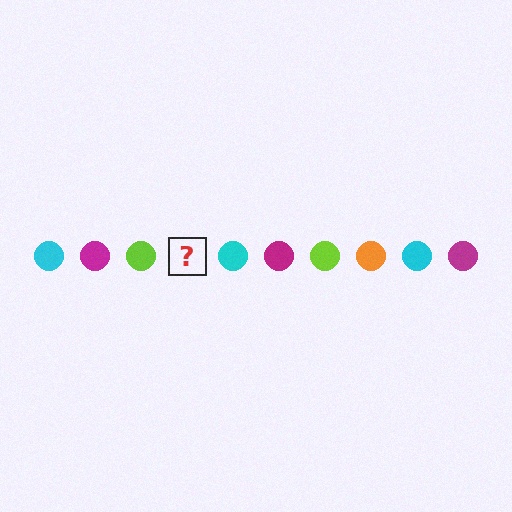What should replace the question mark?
The question mark should be replaced with an orange circle.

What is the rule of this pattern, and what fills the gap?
The rule is that the pattern cycles through cyan, magenta, lime, orange circles. The gap should be filled with an orange circle.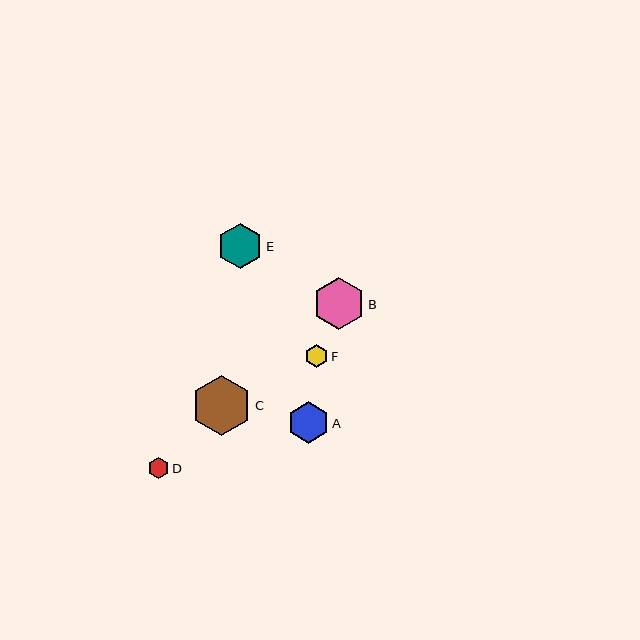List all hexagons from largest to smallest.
From largest to smallest: C, B, E, A, F, D.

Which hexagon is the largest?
Hexagon C is the largest with a size of approximately 60 pixels.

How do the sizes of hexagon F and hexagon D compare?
Hexagon F and hexagon D are approximately the same size.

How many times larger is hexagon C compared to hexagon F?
Hexagon C is approximately 2.6 times the size of hexagon F.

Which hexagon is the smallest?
Hexagon D is the smallest with a size of approximately 21 pixels.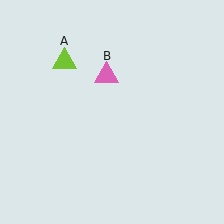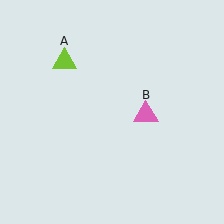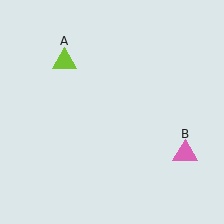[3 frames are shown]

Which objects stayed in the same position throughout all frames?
Lime triangle (object A) remained stationary.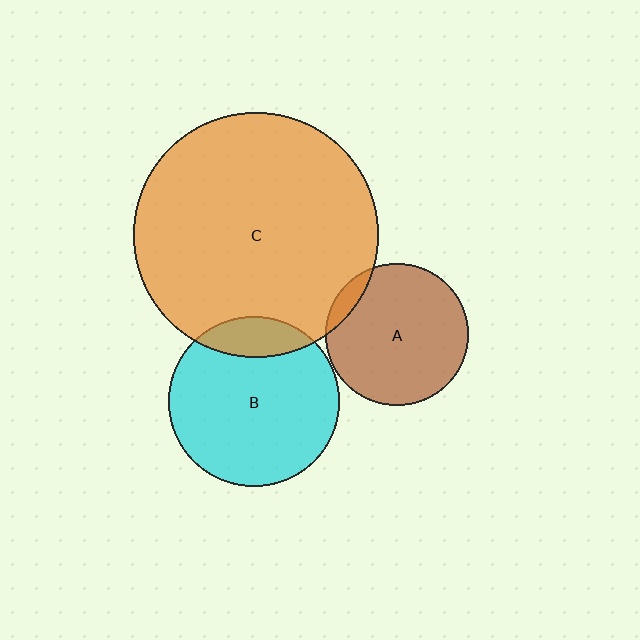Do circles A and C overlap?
Yes.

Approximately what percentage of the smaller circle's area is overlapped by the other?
Approximately 5%.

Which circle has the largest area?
Circle C (orange).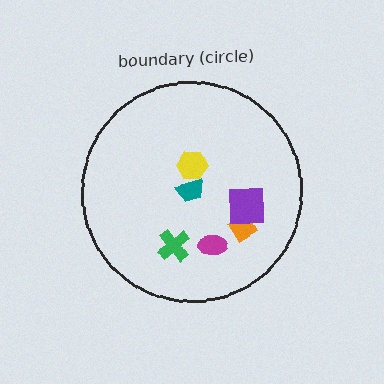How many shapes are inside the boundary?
6 inside, 0 outside.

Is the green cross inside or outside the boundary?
Inside.